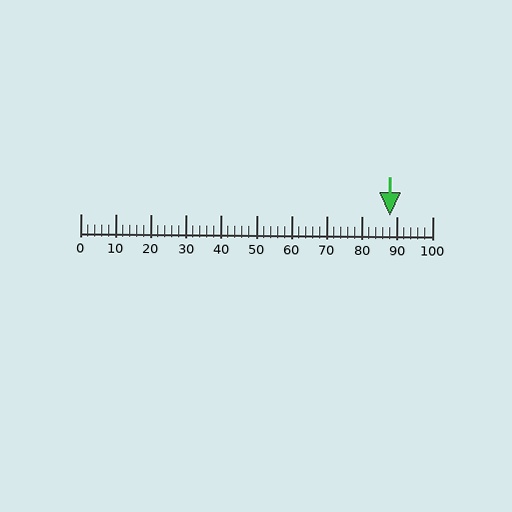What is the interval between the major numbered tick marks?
The major tick marks are spaced 10 units apart.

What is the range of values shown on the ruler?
The ruler shows values from 0 to 100.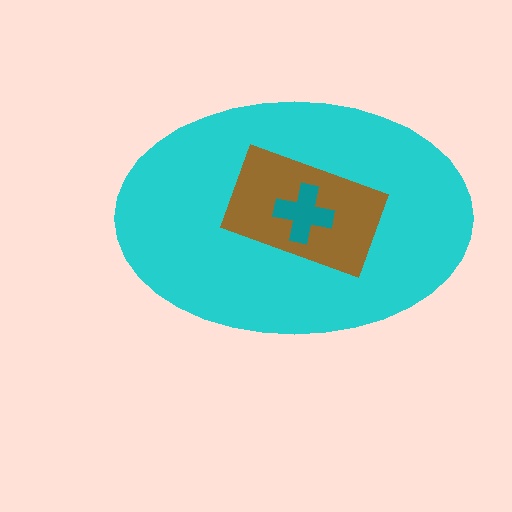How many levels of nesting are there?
3.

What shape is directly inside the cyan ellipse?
The brown rectangle.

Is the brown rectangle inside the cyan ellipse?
Yes.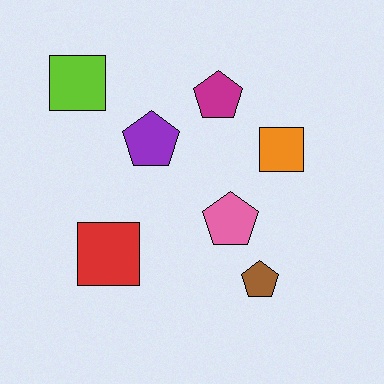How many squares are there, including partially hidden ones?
There are 3 squares.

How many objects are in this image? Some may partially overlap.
There are 7 objects.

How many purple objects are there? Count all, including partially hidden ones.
There is 1 purple object.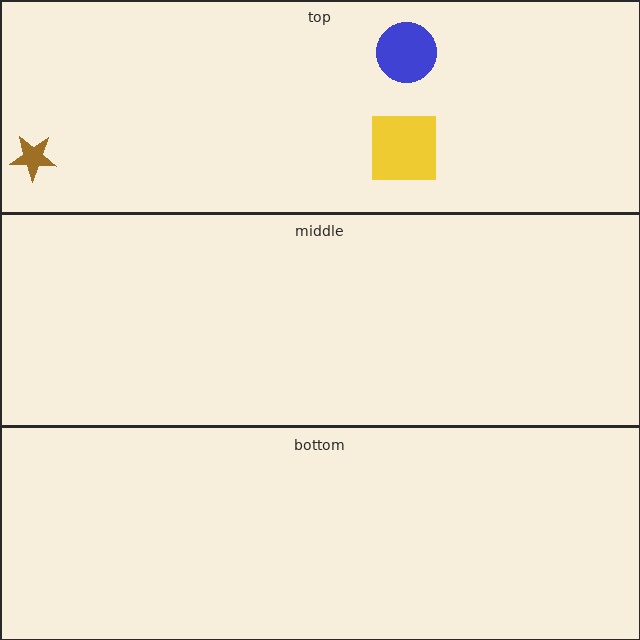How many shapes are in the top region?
3.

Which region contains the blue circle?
The top region.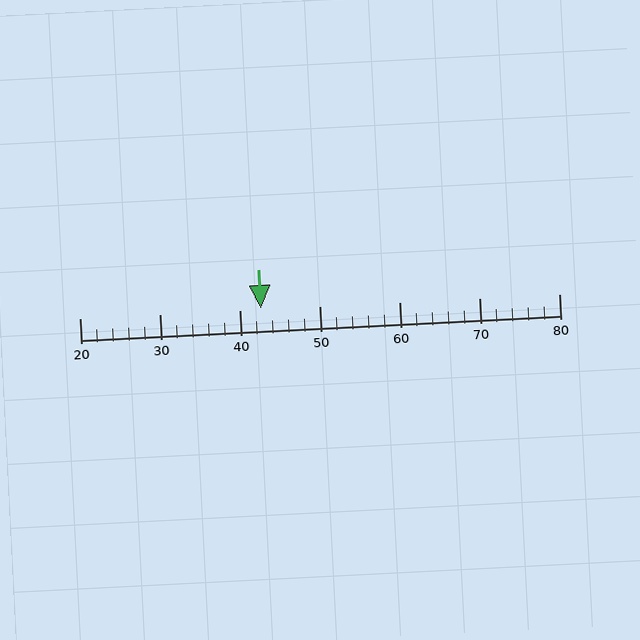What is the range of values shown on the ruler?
The ruler shows values from 20 to 80.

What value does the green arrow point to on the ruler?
The green arrow points to approximately 43.